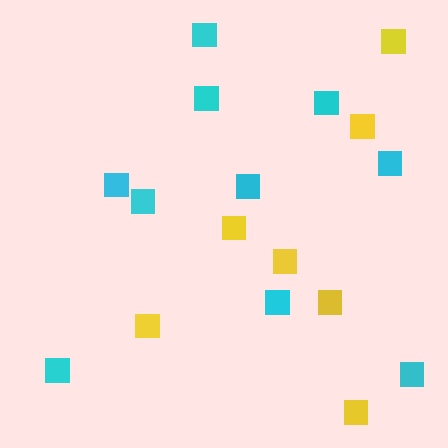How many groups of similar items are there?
There are 2 groups: one group of yellow squares (7) and one group of cyan squares (10).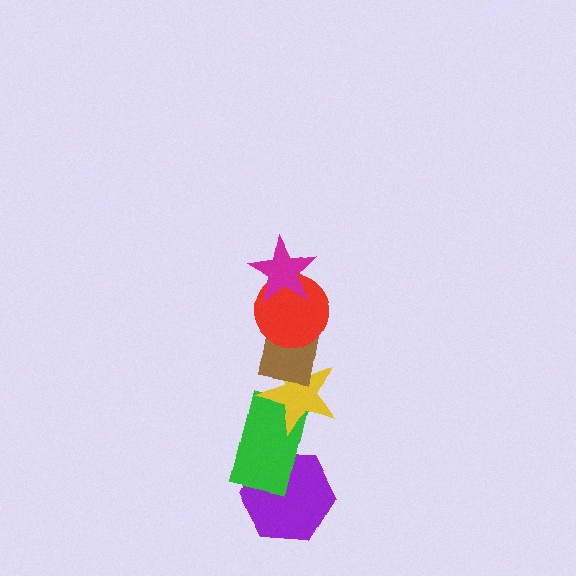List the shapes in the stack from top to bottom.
From top to bottom: the magenta star, the red circle, the brown rectangle, the yellow star, the green rectangle, the purple hexagon.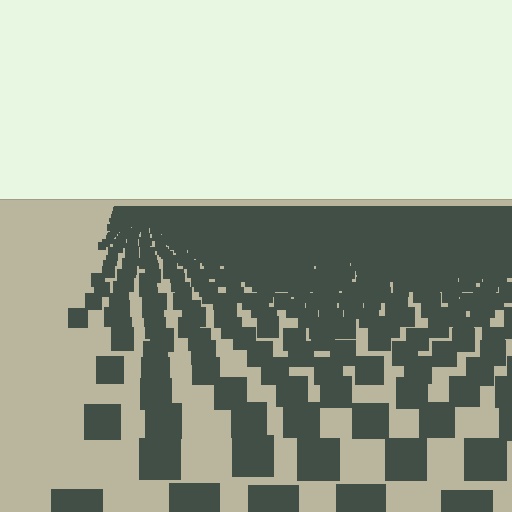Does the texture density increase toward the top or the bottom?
Density increases toward the top.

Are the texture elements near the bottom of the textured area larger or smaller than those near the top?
Larger. Near the bottom, elements are closer to the viewer and appear at a bigger on-screen size.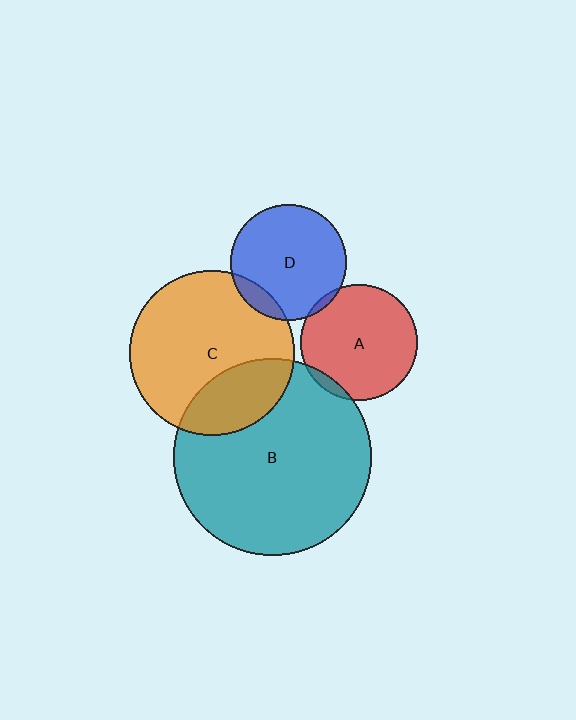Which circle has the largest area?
Circle B (teal).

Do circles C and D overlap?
Yes.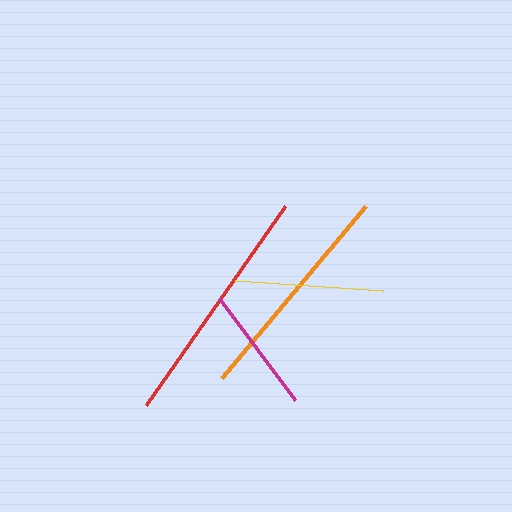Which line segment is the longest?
The red line is the longest at approximately 244 pixels.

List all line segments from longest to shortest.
From longest to shortest: red, orange, yellow, magenta.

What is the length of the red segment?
The red segment is approximately 244 pixels long.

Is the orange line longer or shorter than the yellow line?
The orange line is longer than the yellow line.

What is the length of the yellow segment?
The yellow segment is approximately 148 pixels long.